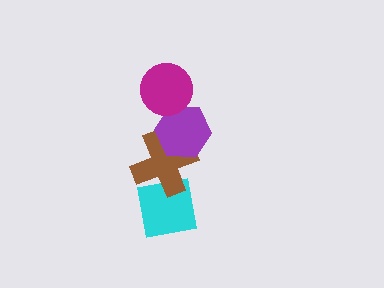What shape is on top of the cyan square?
The brown cross is on top of the cyan square.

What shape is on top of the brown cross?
The purple hexagon is on top of the brown cross.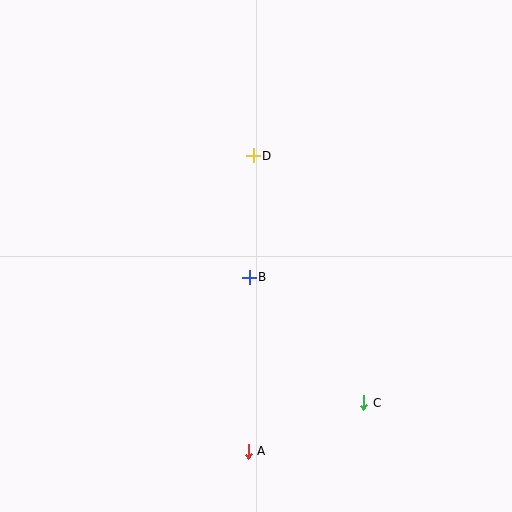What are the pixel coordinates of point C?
Point C is at (364, 403).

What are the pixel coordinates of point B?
Point B is at (249, 277).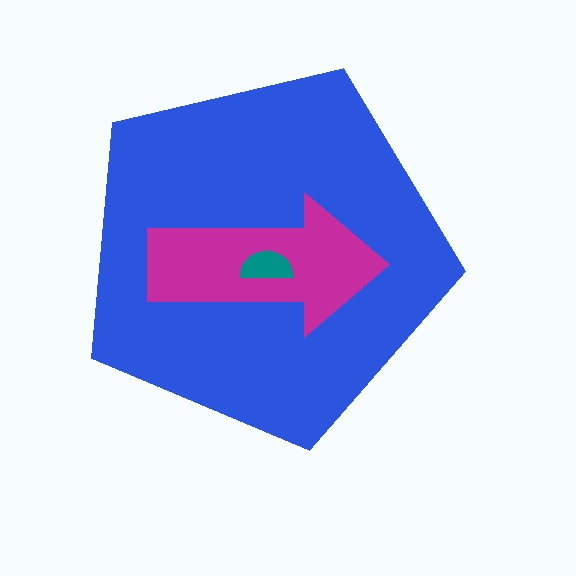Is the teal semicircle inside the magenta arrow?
Yes.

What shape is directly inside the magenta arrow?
The teal semicircle.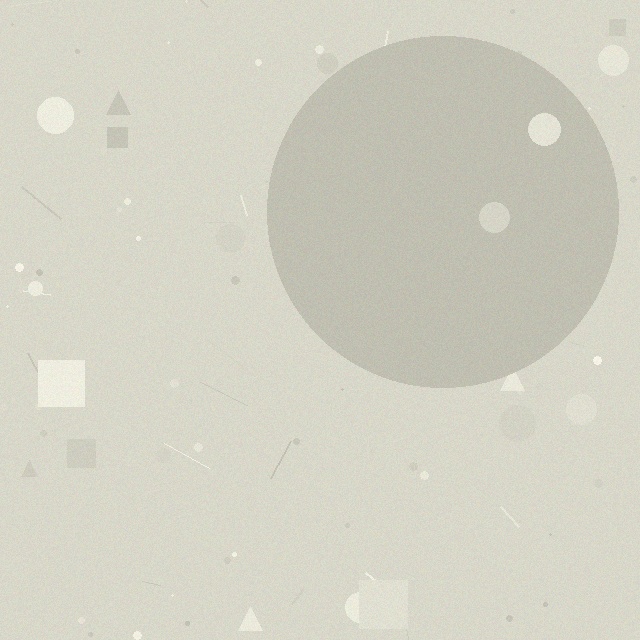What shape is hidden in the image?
A circle is hidden in the image.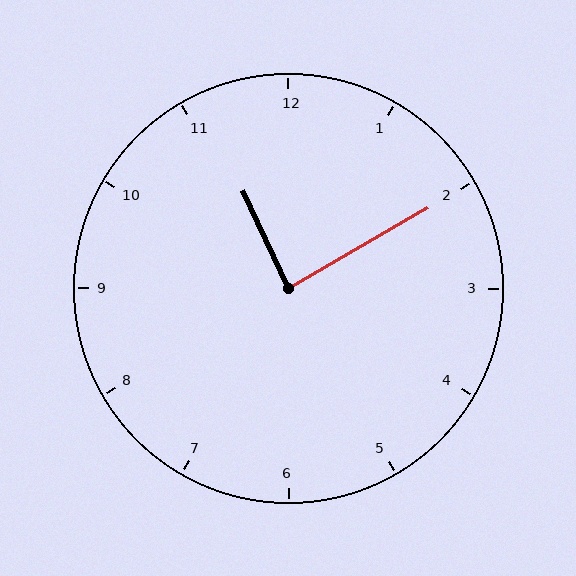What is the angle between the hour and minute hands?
Approximately 85 degrees.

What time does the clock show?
11:10.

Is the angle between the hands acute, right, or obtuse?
It is right.